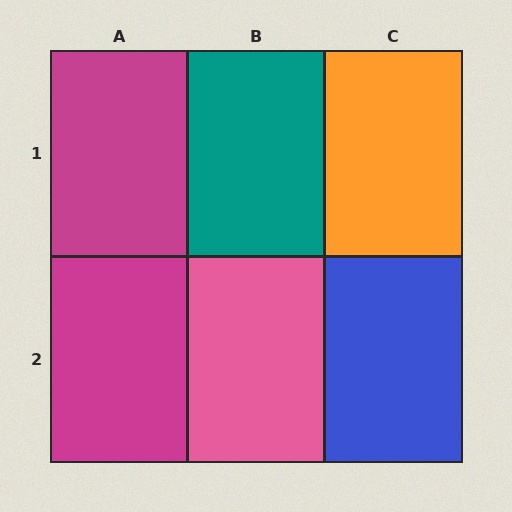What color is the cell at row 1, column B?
Teal.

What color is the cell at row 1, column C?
Orange.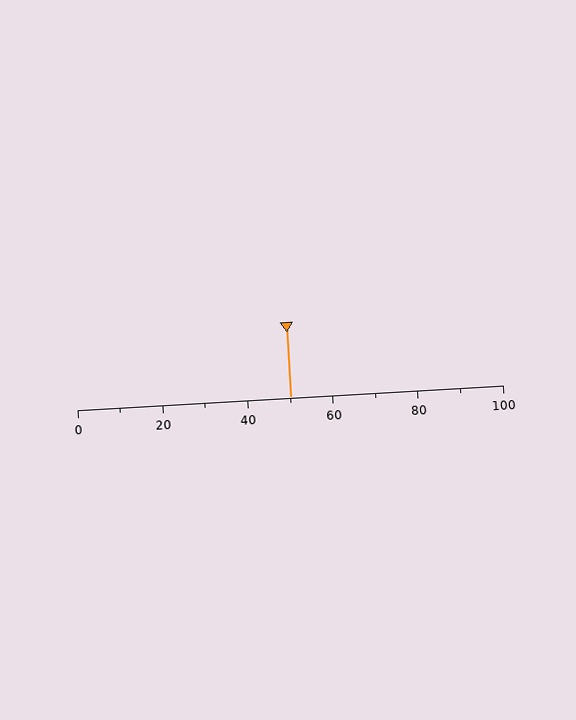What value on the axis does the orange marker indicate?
The marker indicates approximately 50.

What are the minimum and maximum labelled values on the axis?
The axis runs from 0 to 100.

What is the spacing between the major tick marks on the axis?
The major ticks are spaced 20 apart.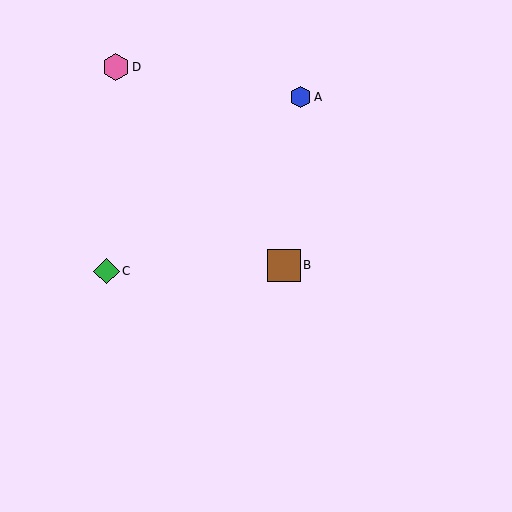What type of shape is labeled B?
Shape B is a brown square.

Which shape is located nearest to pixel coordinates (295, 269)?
The brown square (labeled B) at (284, 265) is nearest to that location.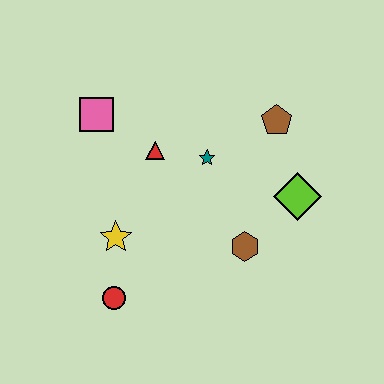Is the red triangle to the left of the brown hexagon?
Yes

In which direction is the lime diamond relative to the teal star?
The lime diamond is to the right of the teal star.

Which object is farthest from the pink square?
The lime diamond is farthest from the pink square.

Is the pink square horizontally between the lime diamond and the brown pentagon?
No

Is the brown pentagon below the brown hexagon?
No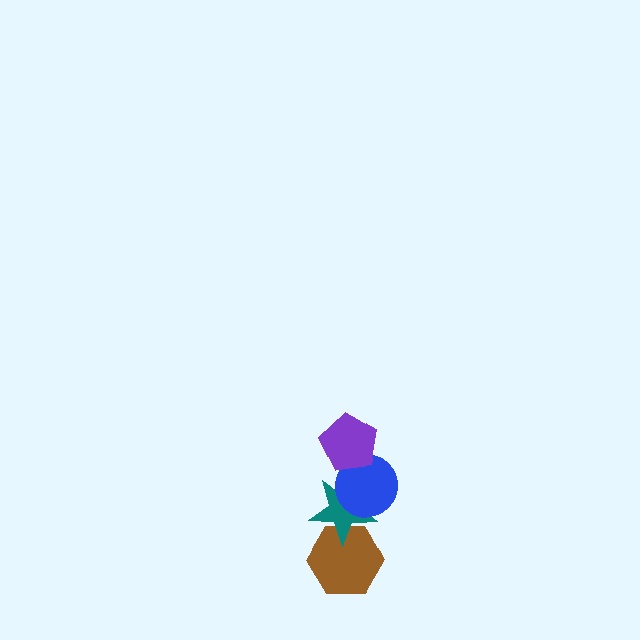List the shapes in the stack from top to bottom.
From top to bottom: the purple pentagon, the blue circle, the teal star, the brown hexagon.